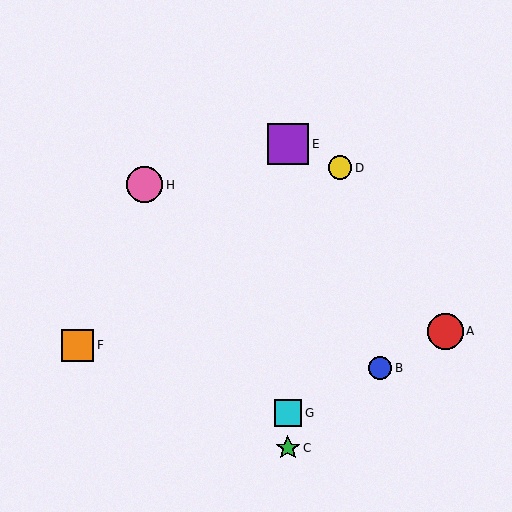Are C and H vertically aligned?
No, C is at x≈288 and H is at x≈145.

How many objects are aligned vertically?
3 objects (C, E, G) are aligned vertically.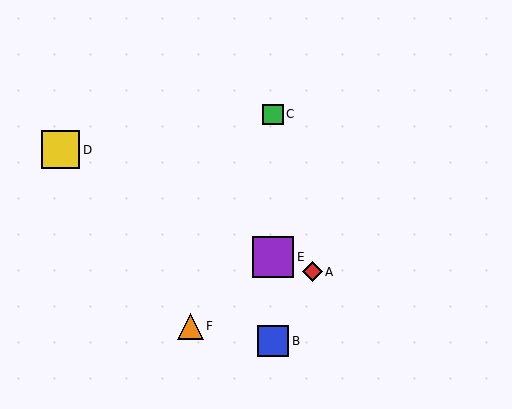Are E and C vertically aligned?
Yes, both are at x≈273.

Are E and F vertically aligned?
No, E is at x≈273 and F is at x≈190.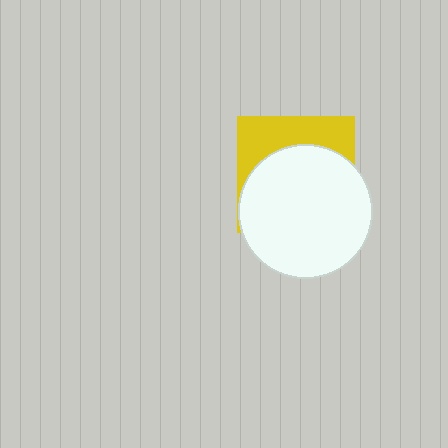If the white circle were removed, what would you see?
You would see the complete yellow square.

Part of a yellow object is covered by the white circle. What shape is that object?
It is a square.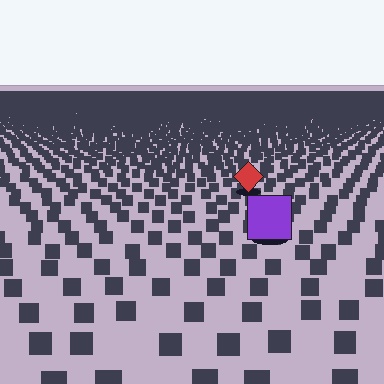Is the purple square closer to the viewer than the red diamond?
Yes. The purple square is closer — you can tell from the texture gradient: the ground texture is coarser near it.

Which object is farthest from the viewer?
The red diamond is farthest from the viewer. It appears smaller and the ground texture around it is denser.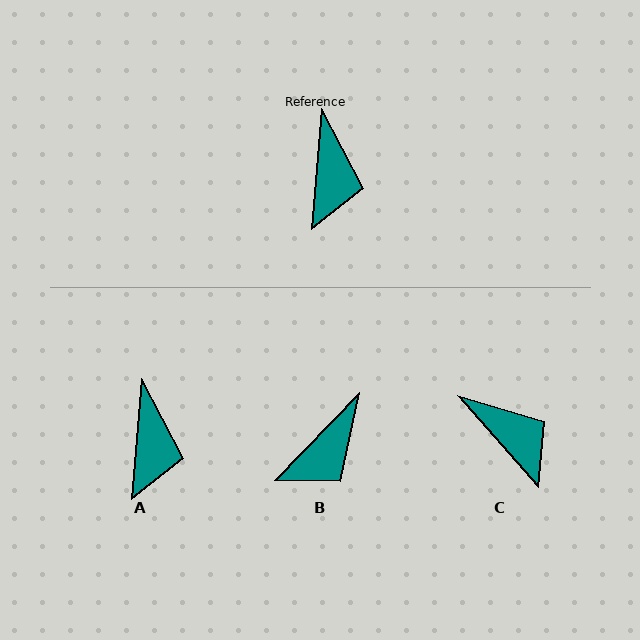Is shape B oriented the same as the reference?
No, it is off by about 39 degrees.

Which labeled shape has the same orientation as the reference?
A.